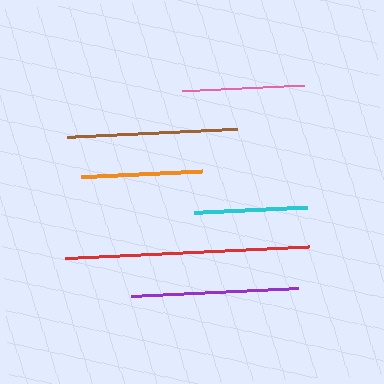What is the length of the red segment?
The red segment is approximately 244 pixels long.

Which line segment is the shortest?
The cyan line is the shortest at approximately 113 pixels.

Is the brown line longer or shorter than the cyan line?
The brown line is longer than the cyan line.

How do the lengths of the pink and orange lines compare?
The pink and orange lines are approximately the same length.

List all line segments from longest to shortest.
From longest to shortest: red, brown, purple, pink, orange, cyan.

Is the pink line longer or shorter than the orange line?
The pink line is longer than the orange line.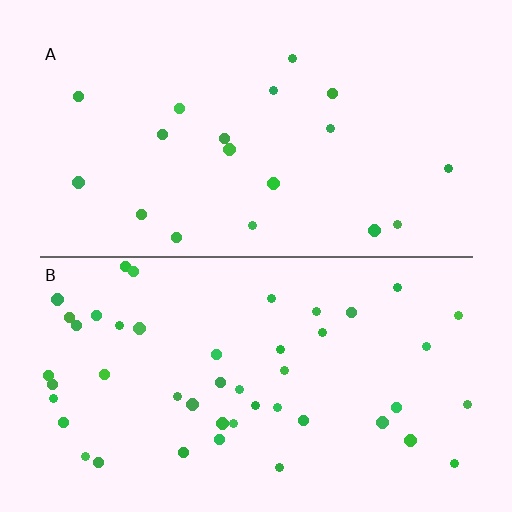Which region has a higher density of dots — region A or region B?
B (the bottom).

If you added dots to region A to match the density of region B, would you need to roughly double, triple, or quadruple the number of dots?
Approximately double.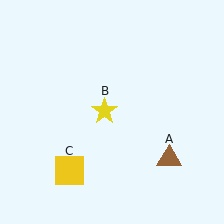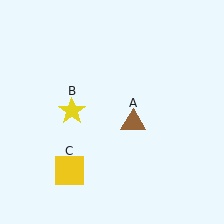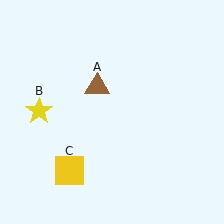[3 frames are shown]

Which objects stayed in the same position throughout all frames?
Yellow square (object C) remained stationary.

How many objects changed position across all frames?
2 objects changed position: brown triangle (object A), yellow star (object B).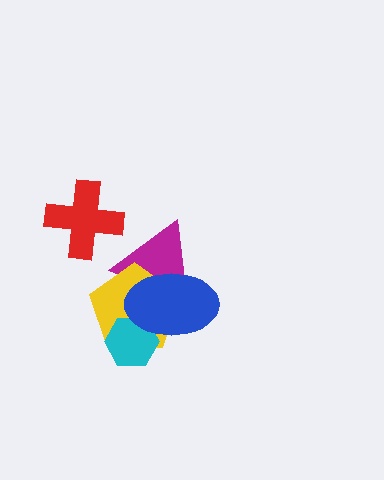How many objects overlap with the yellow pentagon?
3 objects overlap with the yellow pentagon.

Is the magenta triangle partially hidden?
Yes, it is partially covered by another shape.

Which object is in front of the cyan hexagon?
The blue ellipse is in front of the cyan hexagon.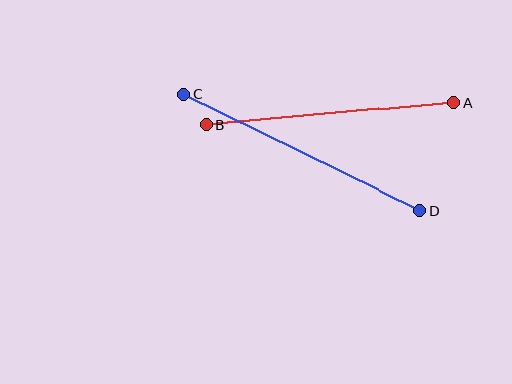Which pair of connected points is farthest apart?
Points C and D are farthest apart.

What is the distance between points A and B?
The distance is approximately 249 pixels.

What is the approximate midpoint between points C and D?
The midpoint is at approximately (302, 152) pixels.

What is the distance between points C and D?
The distance is approximately 263 pixels.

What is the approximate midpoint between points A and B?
The midpoint is at approximately (330, 114) pixels.